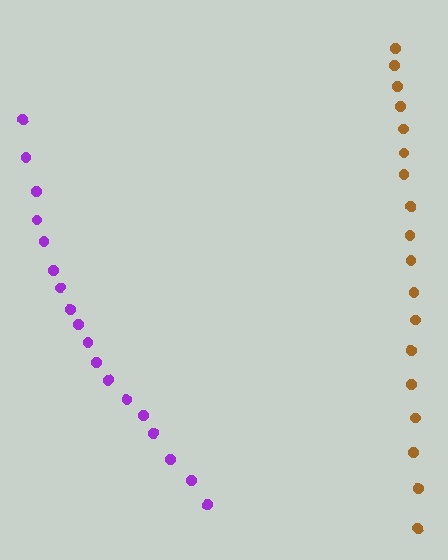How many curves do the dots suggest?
There are 2 distinct paths.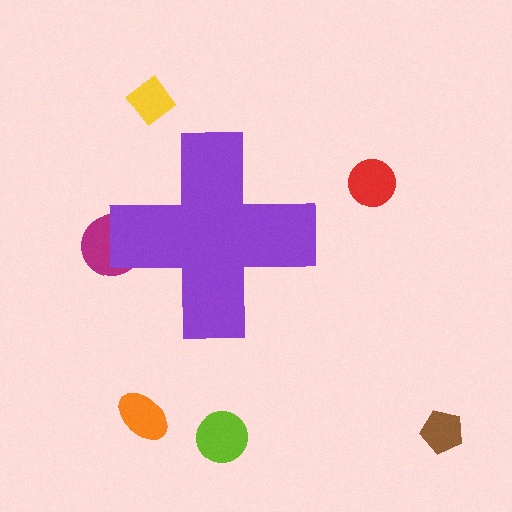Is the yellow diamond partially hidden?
No, the yellow diamond is fully visible.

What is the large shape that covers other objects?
A purple cross.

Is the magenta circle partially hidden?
Yes, the magenta circle is partially hidden behind the purple cross.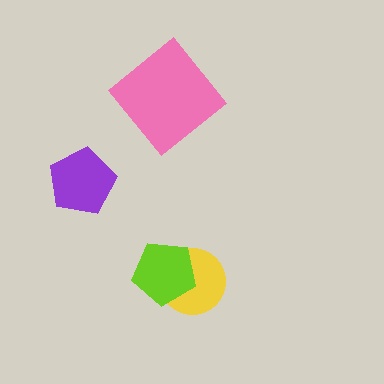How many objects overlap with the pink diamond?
0 objects overlap with the pink diamond.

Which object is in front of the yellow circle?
The lime pentagon is in front of the yellow circle.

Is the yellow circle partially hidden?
Yes, it is partially covered by another shape.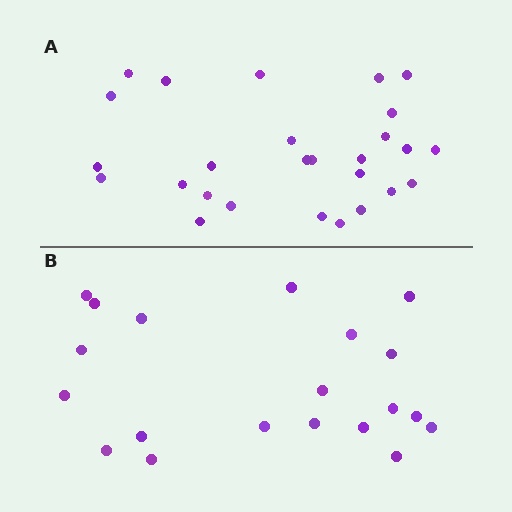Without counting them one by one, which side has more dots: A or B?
Region A (the top region) has more dots.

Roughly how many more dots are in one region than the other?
Region A has roughly 8 or so more dots than region B.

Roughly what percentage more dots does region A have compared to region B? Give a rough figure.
About 35% more.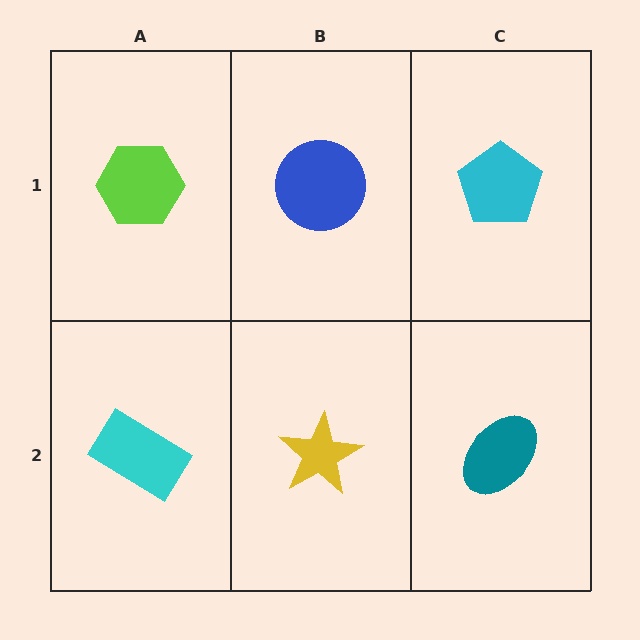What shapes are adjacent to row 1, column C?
A teal ellipse (row 2, column C), a blue circle (row 1, column B).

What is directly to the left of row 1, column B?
A lime hexagon.